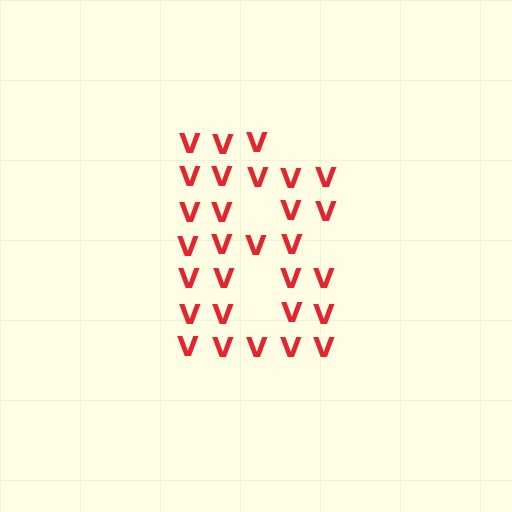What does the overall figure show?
The overall figure shows the letter B.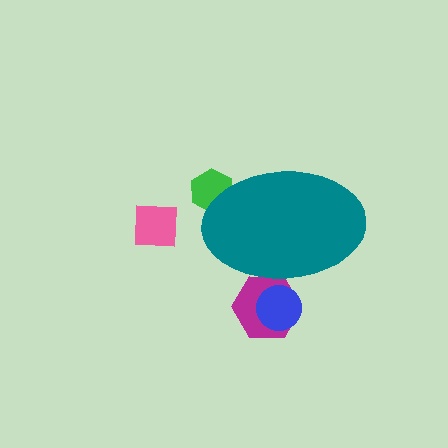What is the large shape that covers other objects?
A teal ellipse.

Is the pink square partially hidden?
No, the pink square is fully visible.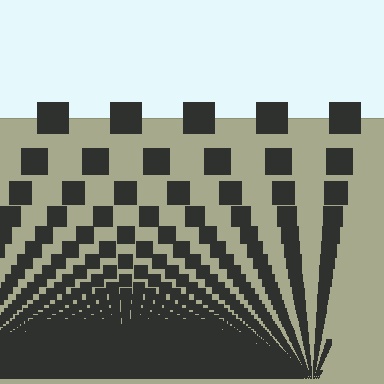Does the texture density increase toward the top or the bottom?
Density increases toward the bottom.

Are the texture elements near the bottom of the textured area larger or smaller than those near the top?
Smaller. The gradient is inverted — elements near the bottom are smaller and denser.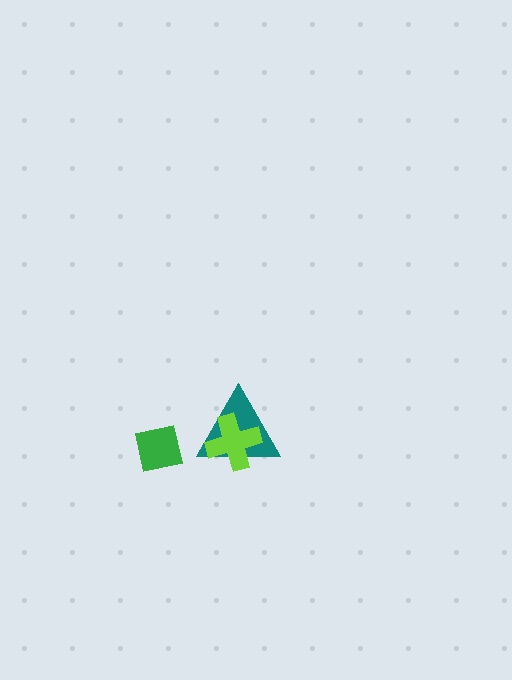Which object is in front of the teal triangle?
The lime cross is in front of the teal triangle.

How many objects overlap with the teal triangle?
1 object overlaps with the teal triangle.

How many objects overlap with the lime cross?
1 object overlaps with the lime cross.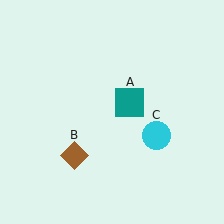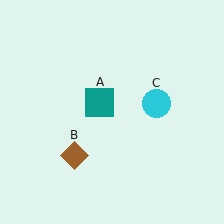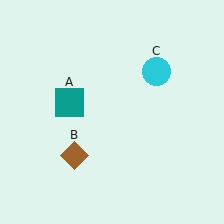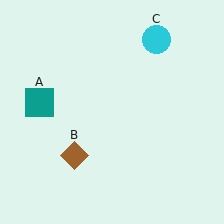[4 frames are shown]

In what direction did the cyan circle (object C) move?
The cyan circle (object C) moved up.